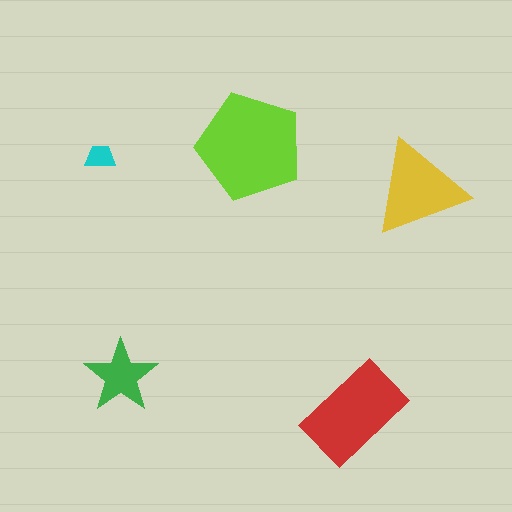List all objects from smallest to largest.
The cyan trapezoid, the green star, the yellow triangle, the red rectangle, the lime pentagon.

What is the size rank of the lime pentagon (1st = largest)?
1st.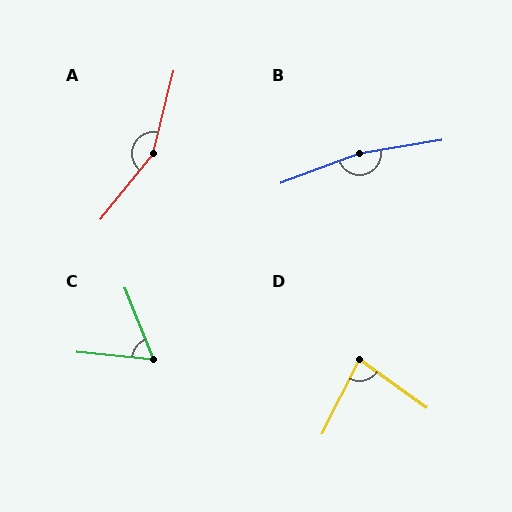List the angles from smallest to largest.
C (63°), D (81°), A (156°), B (169°).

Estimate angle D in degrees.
Approximately 81 degrees.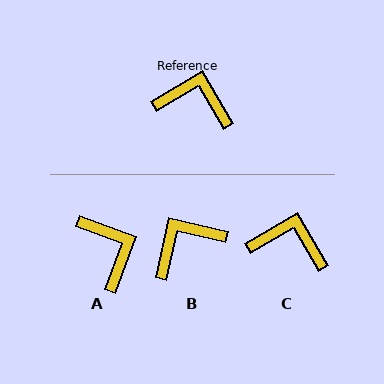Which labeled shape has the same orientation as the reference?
C.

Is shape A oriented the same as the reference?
No, it is off by about 51 degrees.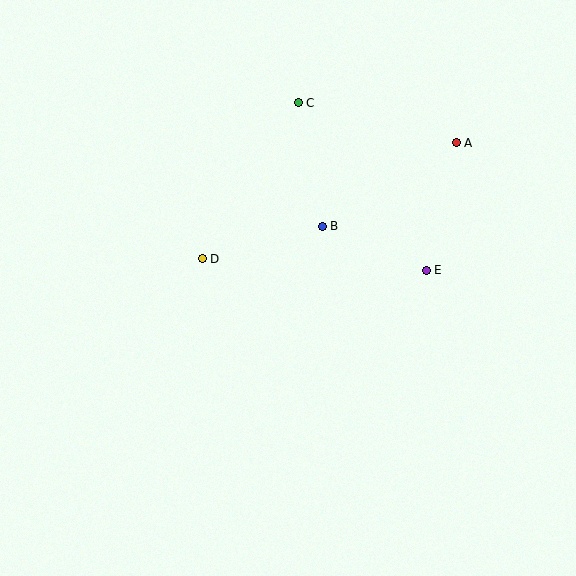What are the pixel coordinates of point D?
Point D is at (202, 259).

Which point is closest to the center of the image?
Point B at (322, 226) is closest to the center.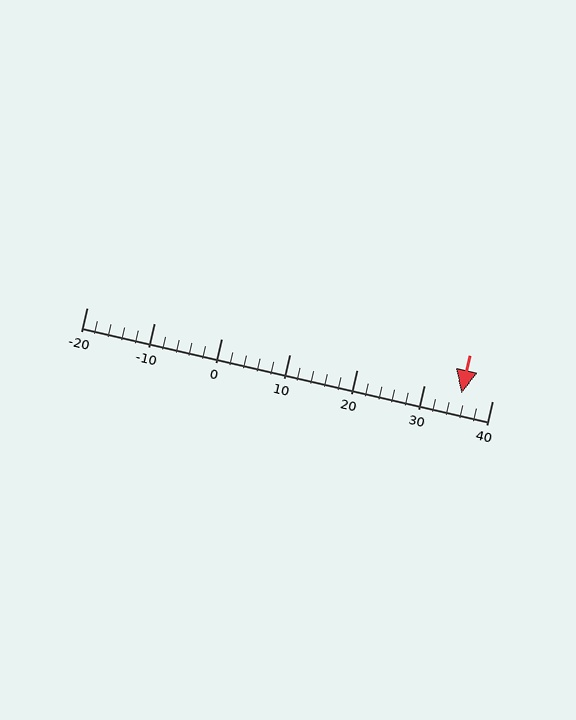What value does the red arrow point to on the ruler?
The red arrow points to approximately 35.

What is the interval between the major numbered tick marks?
The major tick marks are spaced 10 units apart.